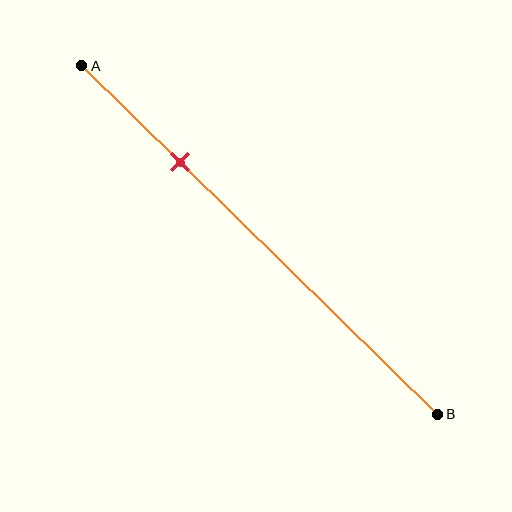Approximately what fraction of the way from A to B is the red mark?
The red mark is approximately 30% of the way from A to B.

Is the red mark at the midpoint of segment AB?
No, the mark is at about 30% from A, not at the 50% midpoint.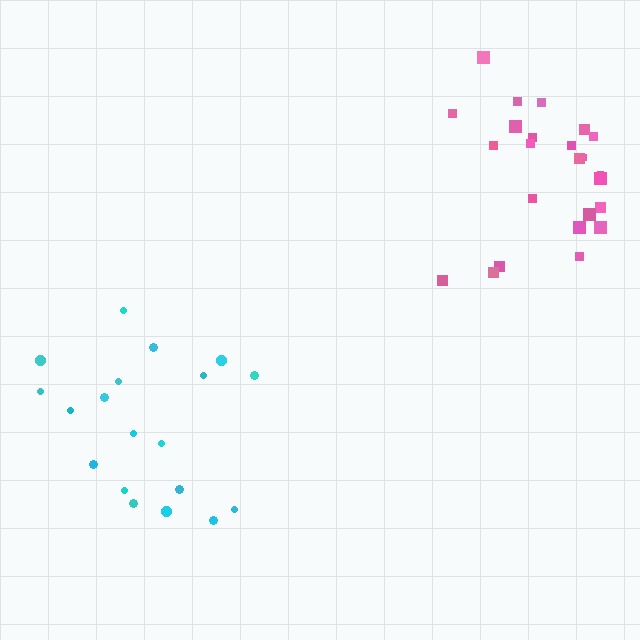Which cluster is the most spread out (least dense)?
Cyan.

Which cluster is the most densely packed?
Pink.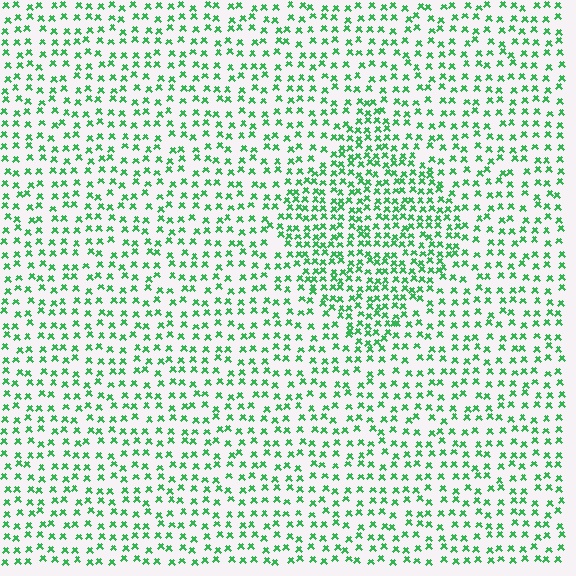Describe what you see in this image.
The image contains small green elements arranged at two different densities. A diamond-shaped region is visible where the elements are more densely packed than the surrounding area.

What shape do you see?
I see a diamond.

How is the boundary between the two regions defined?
The boundary is defined by a change in element density (approximately 1.8x ratio). All elements are the same color, size, and shape.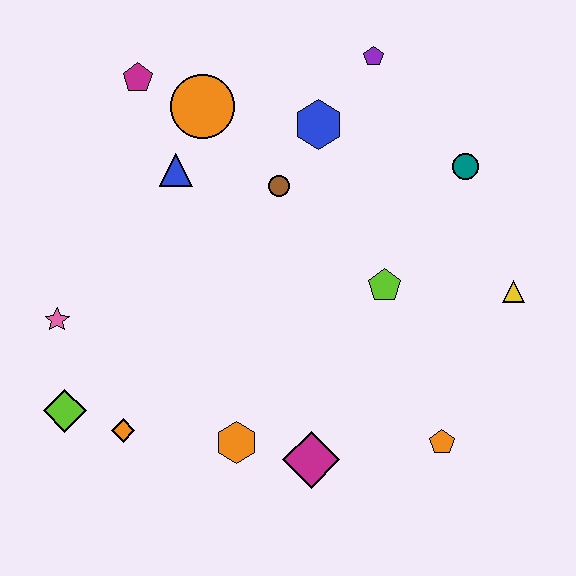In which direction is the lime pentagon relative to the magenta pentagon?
The lime pentagon is to the right of the magenta pentagon.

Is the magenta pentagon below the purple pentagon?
Yes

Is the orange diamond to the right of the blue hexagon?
No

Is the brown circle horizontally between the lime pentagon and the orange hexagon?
Yes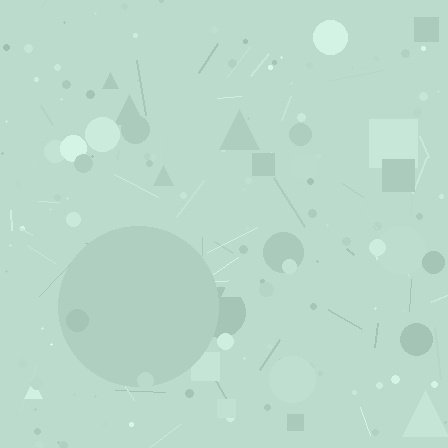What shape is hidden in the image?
A circle is hidden in the image.